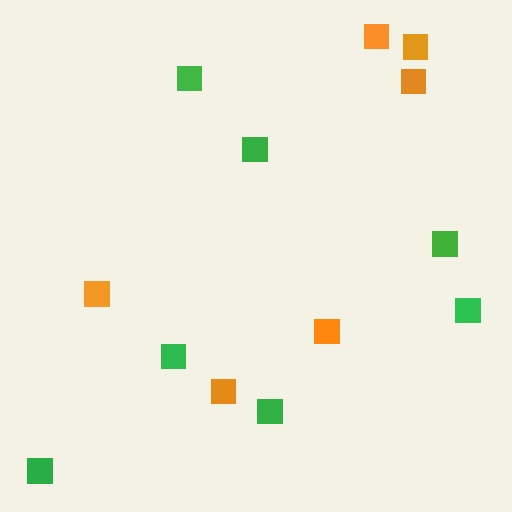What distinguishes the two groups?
There are 2 groups: one group of green squares (7) and one group of orange squares (6).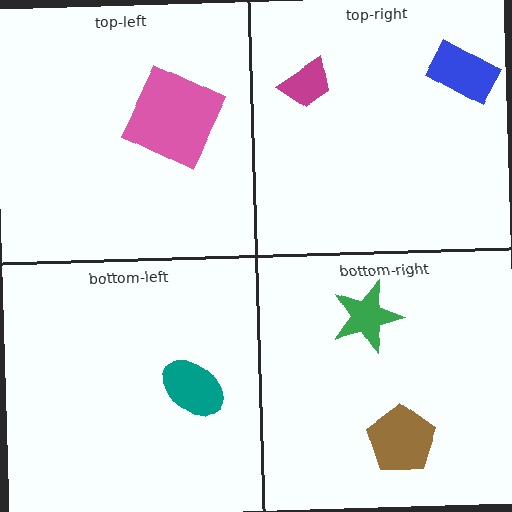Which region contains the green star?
The bottom-right region.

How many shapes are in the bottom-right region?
2.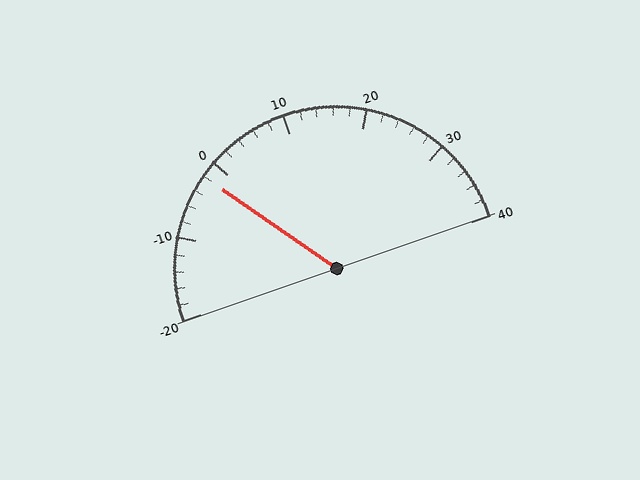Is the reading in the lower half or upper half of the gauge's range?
The reading is in the lower half of the range (-20 to 40).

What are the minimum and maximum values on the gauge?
The gauge ranges from -20 to 40.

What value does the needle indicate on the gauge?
The needle indicates approximately -2.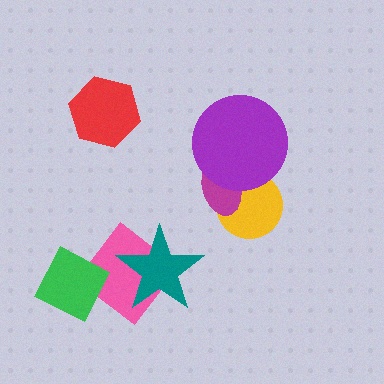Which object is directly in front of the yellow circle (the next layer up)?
The magenta ellipse is directly in front of the yellow circle.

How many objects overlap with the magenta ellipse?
2 objects overlap with the magenta ellipse.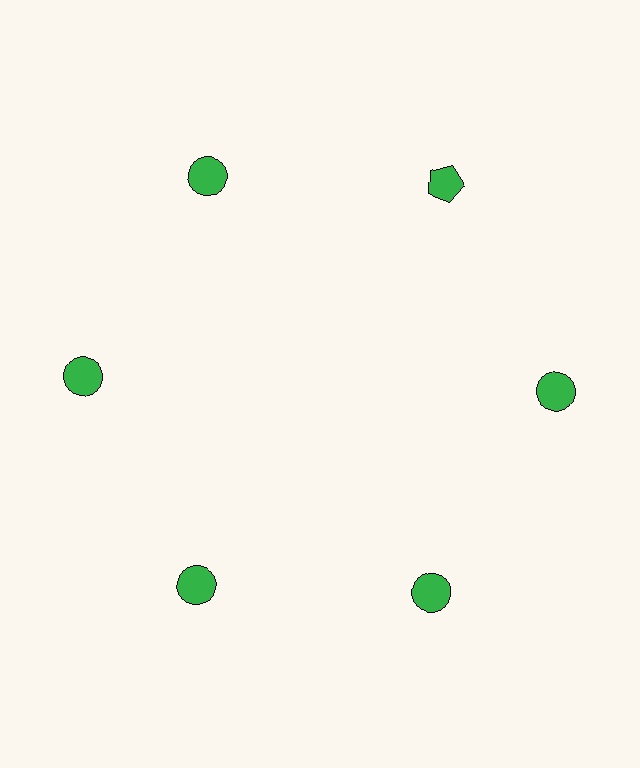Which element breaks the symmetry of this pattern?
The green pentagon at roughly the 1 o'clock position breaks the symmetry. All other shapes are green circles.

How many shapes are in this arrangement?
There are 6 shapes arranged in a ring pattern.